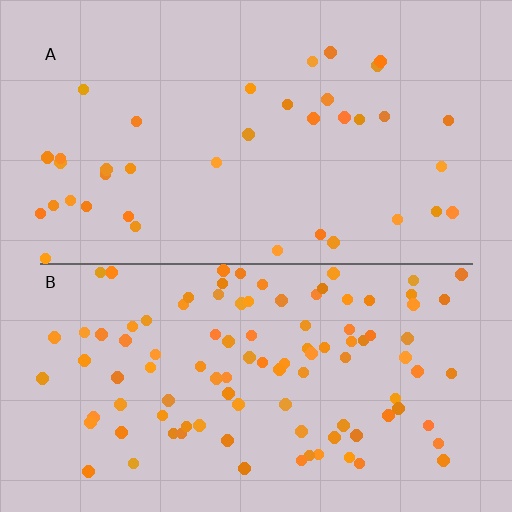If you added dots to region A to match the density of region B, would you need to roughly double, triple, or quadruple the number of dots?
Approximately triple.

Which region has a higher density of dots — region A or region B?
B (the bottom).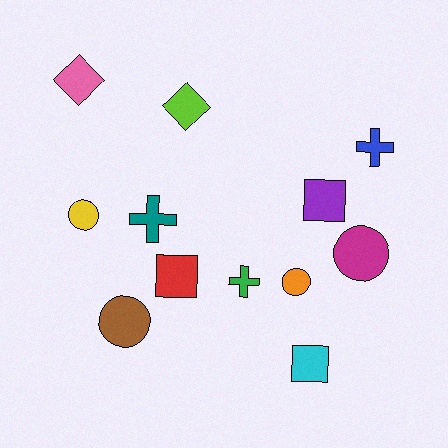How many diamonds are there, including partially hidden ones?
There are 2 diamonds.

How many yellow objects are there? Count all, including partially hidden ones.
There is 1 yellow object.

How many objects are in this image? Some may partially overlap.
There are 12 objects.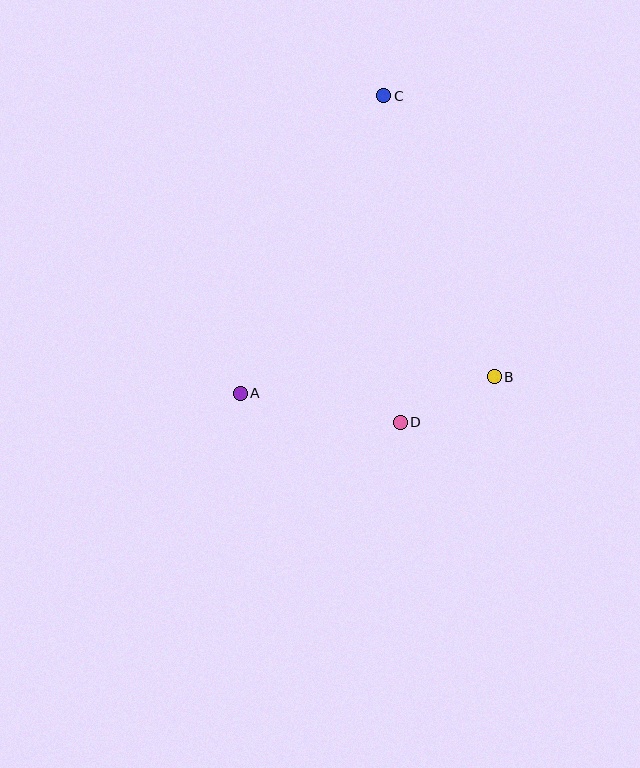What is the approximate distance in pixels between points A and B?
The distance between A and B is approximately 254 pixels.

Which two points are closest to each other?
Points B and D are closest to each other.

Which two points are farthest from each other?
Points A and C are farthest from each other.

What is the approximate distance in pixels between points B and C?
The distance between B and C is approximately 302 pixels.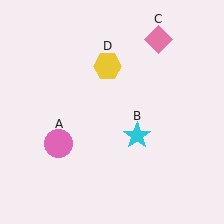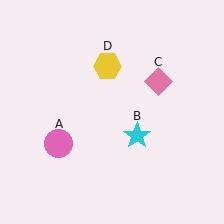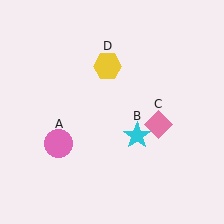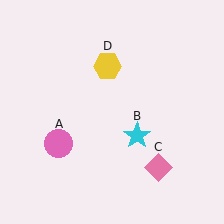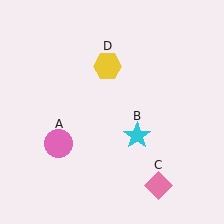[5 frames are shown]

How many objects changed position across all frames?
1 object changed position: pink diamond (object C).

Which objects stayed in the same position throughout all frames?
Pink circle (object A) and cyan star (object B) and yellow hexagon (object D) remained stationary.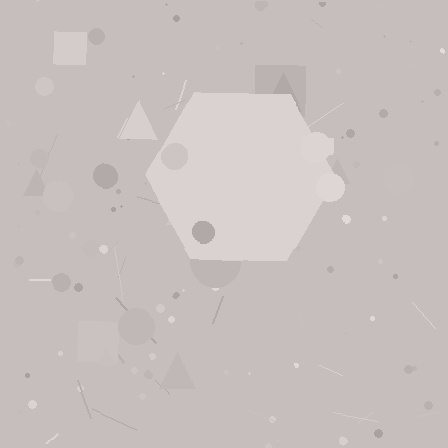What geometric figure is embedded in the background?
A hexagon is embedded in the background.